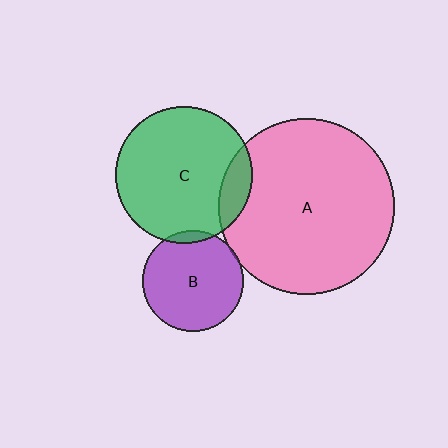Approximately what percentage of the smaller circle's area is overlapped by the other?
Approximately 5%.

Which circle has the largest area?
Circle A (pink).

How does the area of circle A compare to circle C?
Approximately 1.6 times.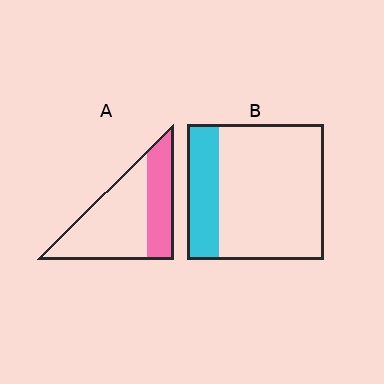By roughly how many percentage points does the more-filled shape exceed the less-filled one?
By roughly 10 percentage points (A over B).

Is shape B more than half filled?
No.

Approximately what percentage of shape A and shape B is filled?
A is approximately 35% and B is approximately 25%.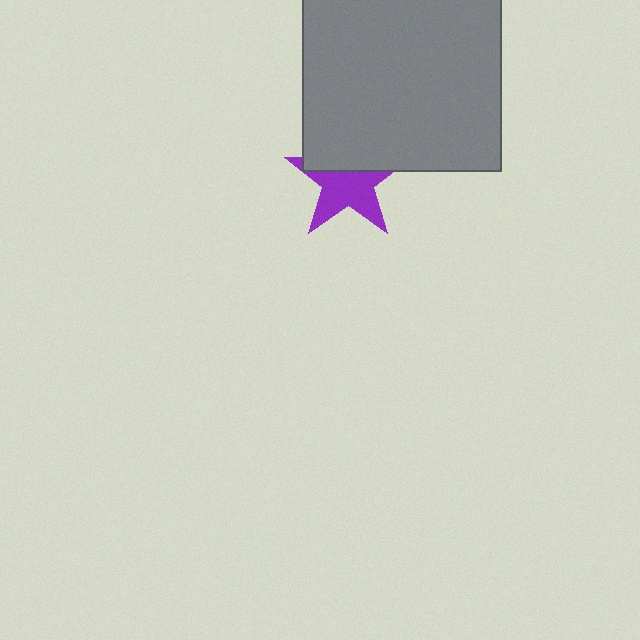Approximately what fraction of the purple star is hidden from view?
Roughly 41% of the purple star is hidden behind the gray square.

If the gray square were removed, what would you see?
You would see the complete purple star.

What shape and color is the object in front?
The object in front is a gray square.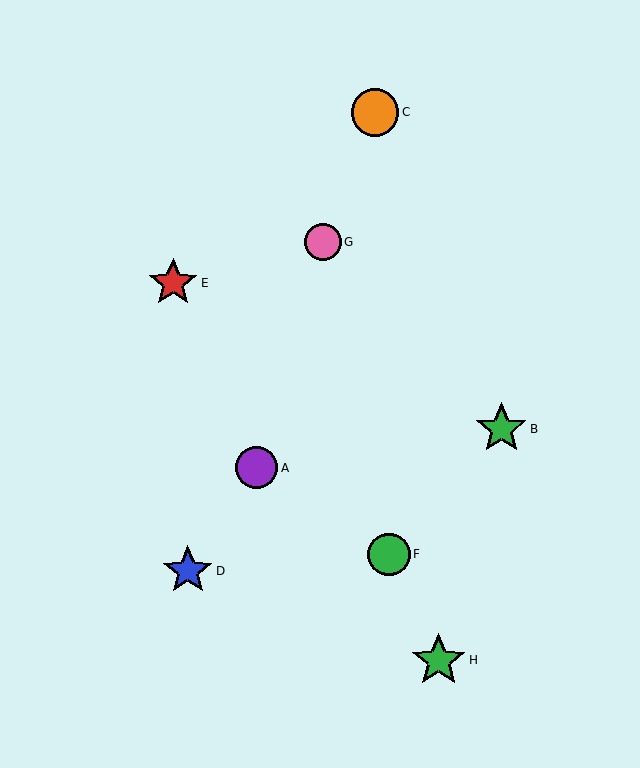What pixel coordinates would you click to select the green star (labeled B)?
Click at (501, 429) to select the green star B.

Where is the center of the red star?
The center of the red star is at (173, 283).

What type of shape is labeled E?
Shape E is a red star.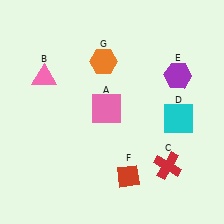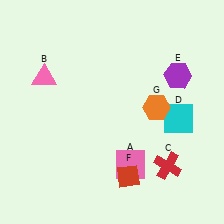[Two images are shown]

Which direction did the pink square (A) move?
The pink square (A) moved down.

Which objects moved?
The objects that moved are: the pink square (A), the orange hexagon (G).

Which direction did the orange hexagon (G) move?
The orange hexagon (G) moved right.